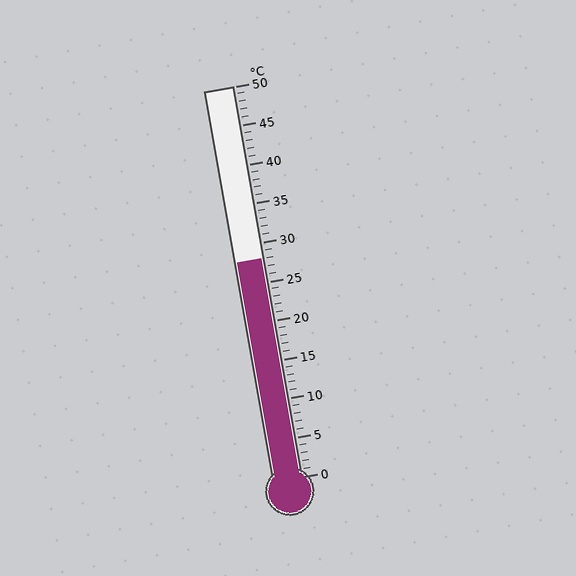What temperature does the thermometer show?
The thermometer shows approximately 28°C.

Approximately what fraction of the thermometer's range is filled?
The thermometer is filled to approximately 55% of its range.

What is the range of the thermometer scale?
The thermometer scale ranges from 0°C to 50°C.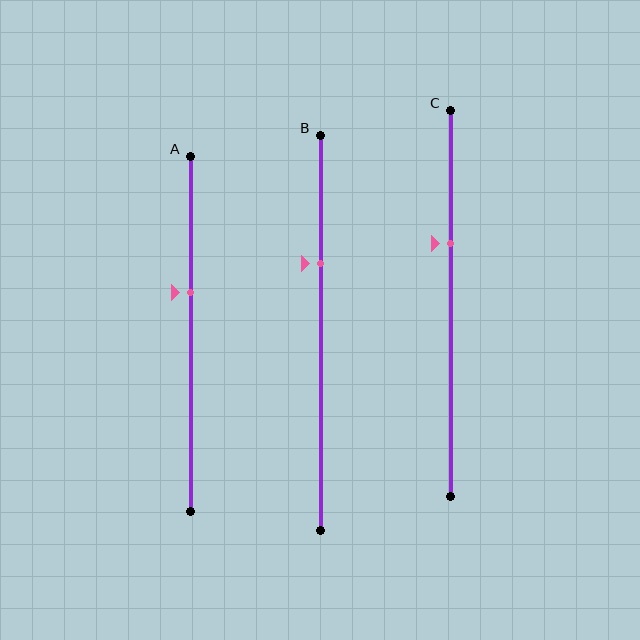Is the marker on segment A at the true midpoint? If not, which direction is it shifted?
No, the marker on segment A is shifted upward by about 12% of the segment length.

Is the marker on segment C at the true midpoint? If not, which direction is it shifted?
No, the marker on segment C is shifted upward by about 15% of the segment length.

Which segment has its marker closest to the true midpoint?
Segment A has its marker closest to the true midpoint.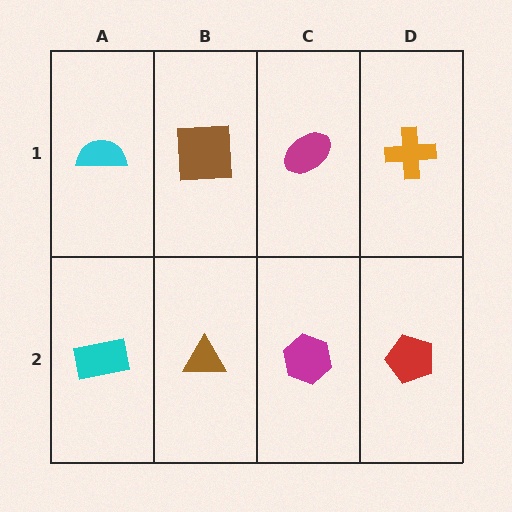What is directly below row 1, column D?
A red pentagon.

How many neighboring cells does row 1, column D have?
2.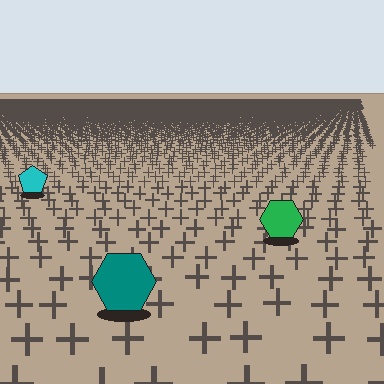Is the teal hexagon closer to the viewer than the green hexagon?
Yes. The teal hexagon is closer — you can tell from the texture gradient: the ground texture is coarser near it.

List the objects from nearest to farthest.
From nearest to farthest: the teal hexagon, the green hexagon, the cyan pentagon.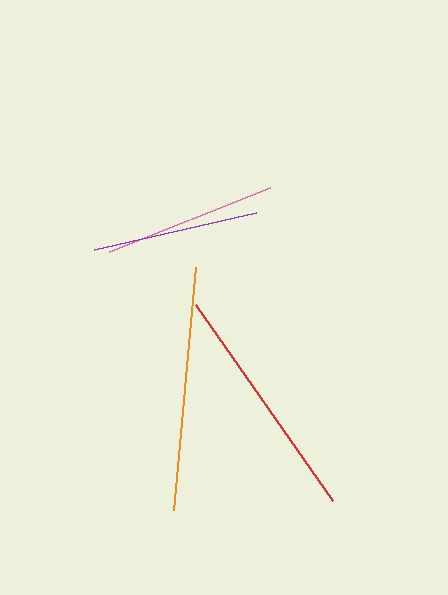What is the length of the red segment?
The red segment is approximately 239 pixels long.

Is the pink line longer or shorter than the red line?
The red line is longer than the pink line.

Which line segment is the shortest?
The purple line is the shortest at approximately 167 pixels.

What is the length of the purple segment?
The purple segment is approximately 167 pixels long.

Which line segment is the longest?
The orange line is the longest at approximately 244 pixels.